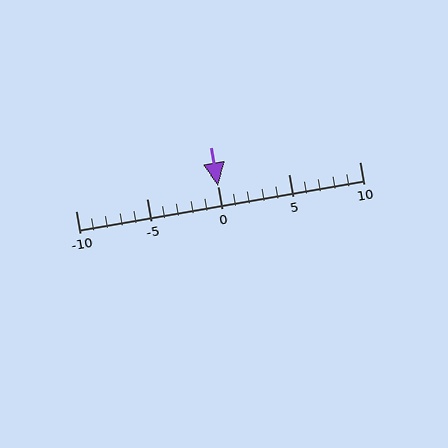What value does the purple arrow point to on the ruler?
The purple arrow points to approximately 0.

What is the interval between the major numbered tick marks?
The major tick marks are spaced 5 units apart.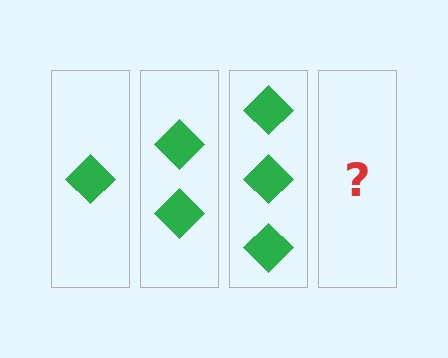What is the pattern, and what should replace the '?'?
The pattern is that each step adds one more diamond. The '?' should be 4 diamonds.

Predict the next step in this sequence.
The next step is 4 diamonds.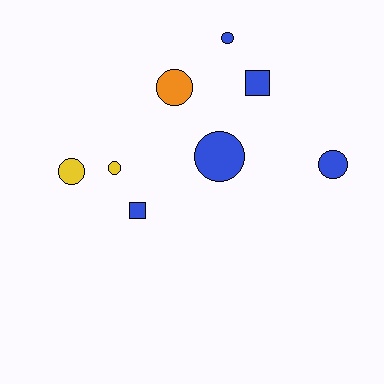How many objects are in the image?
There are 8 objects.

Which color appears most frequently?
Blue, with 5 objects.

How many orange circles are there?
There is 1 orange circle.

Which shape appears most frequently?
Circle, with 6 objects.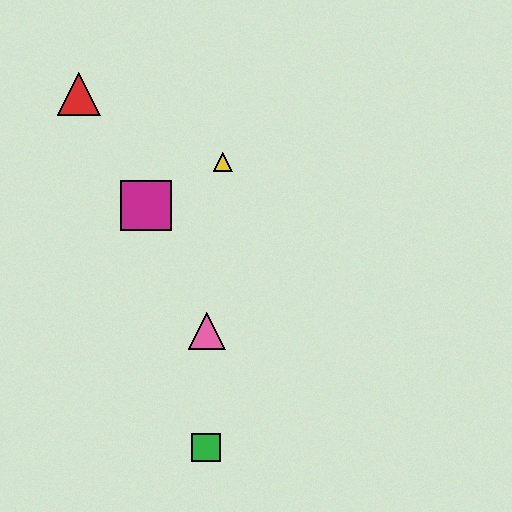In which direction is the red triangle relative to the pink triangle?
The red triangle is above the pink triangle.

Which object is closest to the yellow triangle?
The magenta square is closest to the yellow triangle.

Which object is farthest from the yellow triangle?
The green square is farthest from the yellow triangle.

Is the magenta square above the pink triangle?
Yes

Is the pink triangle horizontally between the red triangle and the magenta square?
No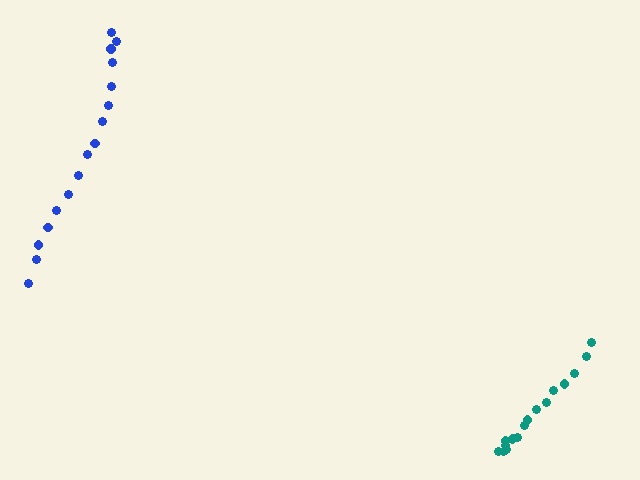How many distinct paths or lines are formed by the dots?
There are 2 distinct paths.